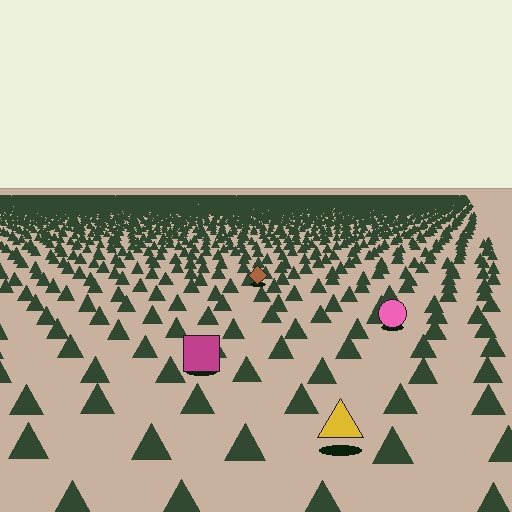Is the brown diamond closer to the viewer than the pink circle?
No. The pink circle is closer — you can tell from the texture gradient: the ground texture is coarser near it.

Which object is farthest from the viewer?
The brown diamond is farthest from the viewer. It appears smaller and the ground texture around it is denser.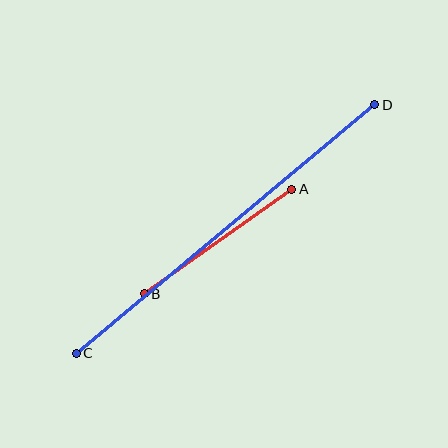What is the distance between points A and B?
The distance is approximately 181 pixels.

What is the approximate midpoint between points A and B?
The midpoint is at approximately (218, 242) pixels.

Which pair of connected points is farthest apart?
Points C and D are farthest apart.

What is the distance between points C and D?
The distance is approximately 388 pixels.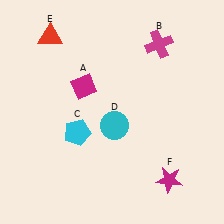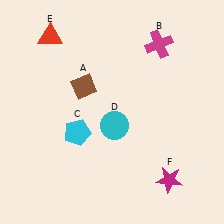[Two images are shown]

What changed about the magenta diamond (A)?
In Image 1, A is magenta. In Image 2, it changed to brown.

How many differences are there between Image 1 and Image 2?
There is 1 difference between the two images.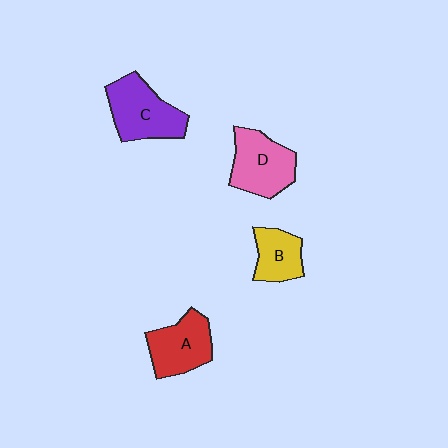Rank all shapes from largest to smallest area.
From largest to smallest: C (purple), D (pink), A (red), B (yellow).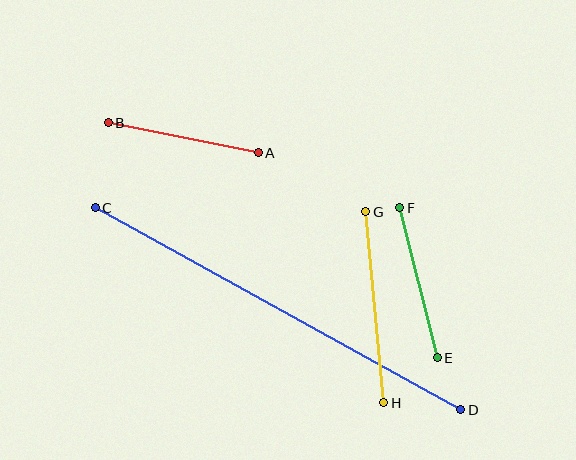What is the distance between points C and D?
The distance is approximately 417 pixels.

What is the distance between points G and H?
The distance is approximately 192 pixels.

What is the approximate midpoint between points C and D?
The midpoint is at approximately (278, 309) pixels.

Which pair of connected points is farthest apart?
Points C and D are farthest apart.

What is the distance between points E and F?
The distance is approximately 155 pixels.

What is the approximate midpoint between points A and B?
The midpoint is at approximately (183, 138) pixels.